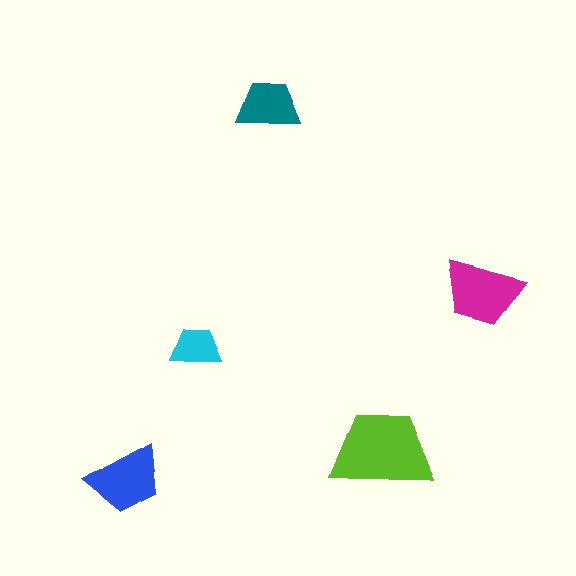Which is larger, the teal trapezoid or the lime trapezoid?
The lime one.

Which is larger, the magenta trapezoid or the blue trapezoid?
The magenta one.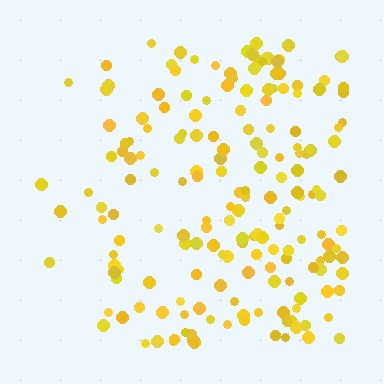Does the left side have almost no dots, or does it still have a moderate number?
Still a moderate number, just noticeably fewer than the right.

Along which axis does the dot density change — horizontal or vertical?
Horizontal.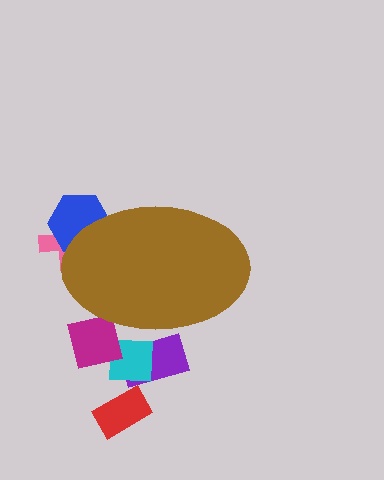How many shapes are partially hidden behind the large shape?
5 shapes are partially hidden.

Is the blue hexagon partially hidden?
Yes, the blue hexagon is partially hidden behind the brown ellipse.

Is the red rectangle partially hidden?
No, the red rectangle is fully visible.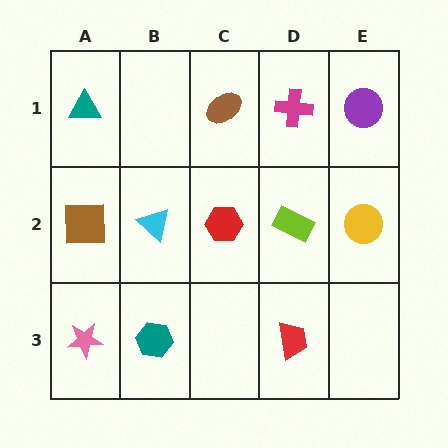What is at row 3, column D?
A red trapezoid.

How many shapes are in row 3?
3 shapes.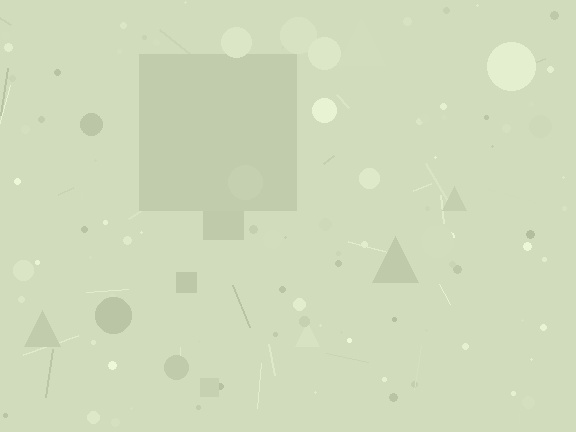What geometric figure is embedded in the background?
A square is embedded in the background.